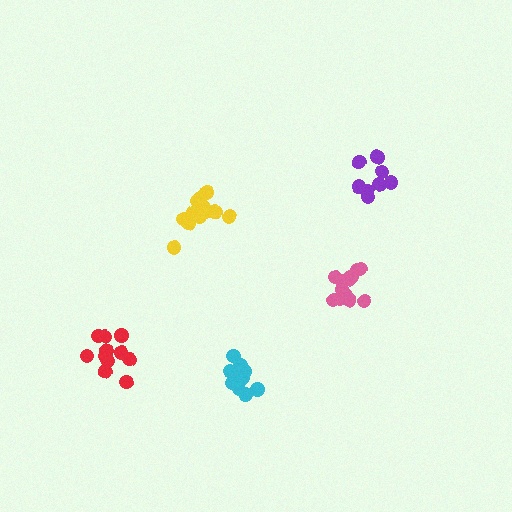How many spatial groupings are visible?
There are 5 spatial groupings.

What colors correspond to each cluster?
The clusters are colored: cyan, purple, yellow, pink, red.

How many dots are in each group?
Group 1: 12 dots, Group 2: 8 dots, Group 3: 14 dots, Group 4: 12 dots, Group 5: 13 dots (59 total).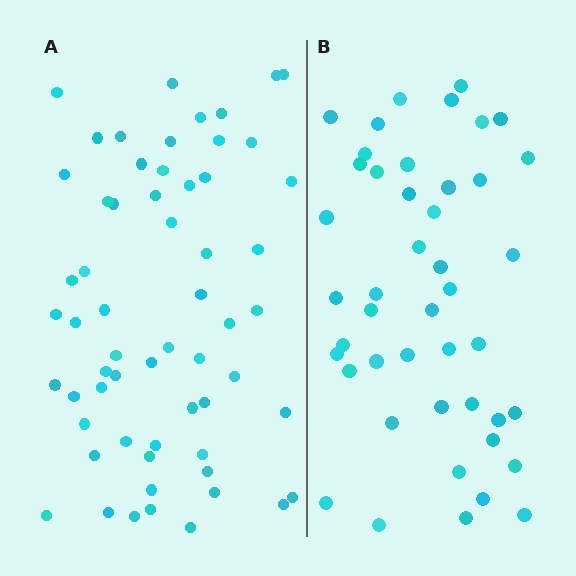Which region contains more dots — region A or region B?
Region A (the left region) has more dots.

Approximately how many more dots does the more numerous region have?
Region A has approximately 15 more dots than region B.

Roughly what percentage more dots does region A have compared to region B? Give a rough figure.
About 35% more.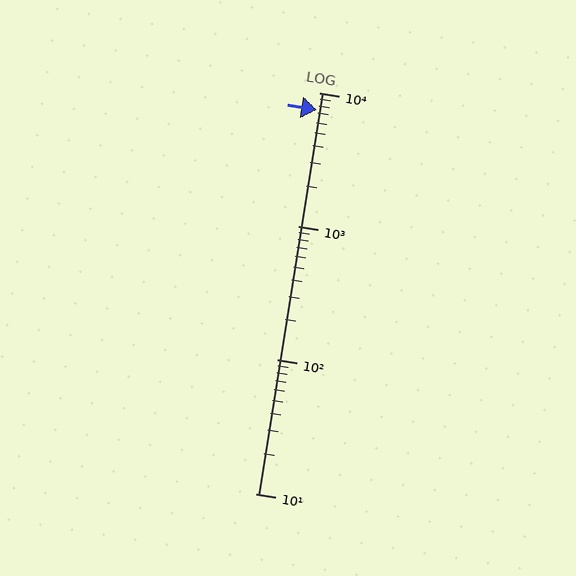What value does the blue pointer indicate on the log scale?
The pointer indicates approximately 7400.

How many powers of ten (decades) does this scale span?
The scale spans 3 decades, from 10 to 10000.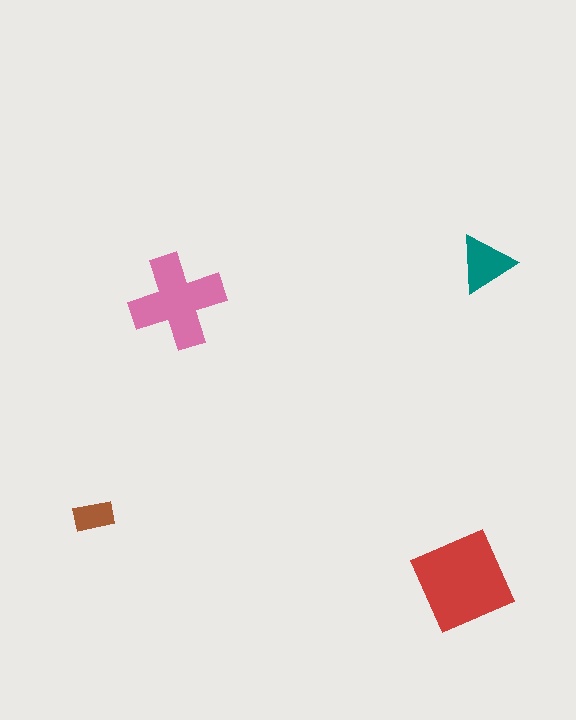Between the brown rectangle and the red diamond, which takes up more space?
The red diamond.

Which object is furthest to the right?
The teal triangle is rightmost.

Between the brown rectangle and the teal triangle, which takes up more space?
The teal triangle.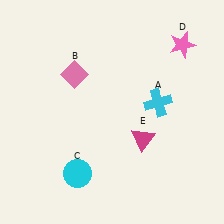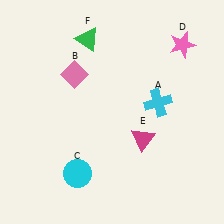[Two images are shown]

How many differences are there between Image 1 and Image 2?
There is 1 difference between the two images.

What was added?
A green triangle (F) was added in Image 2.